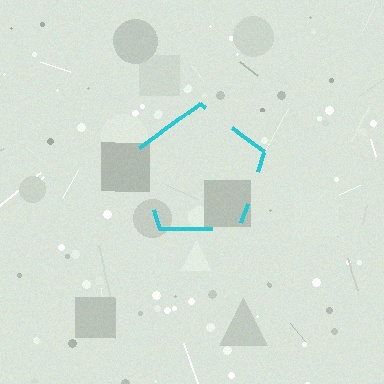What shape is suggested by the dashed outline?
The dashed outline suggests a pentagon.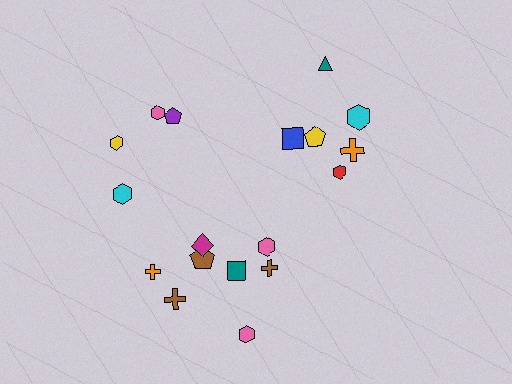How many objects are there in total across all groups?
There are 18 objects.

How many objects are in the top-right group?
There are 6 objects.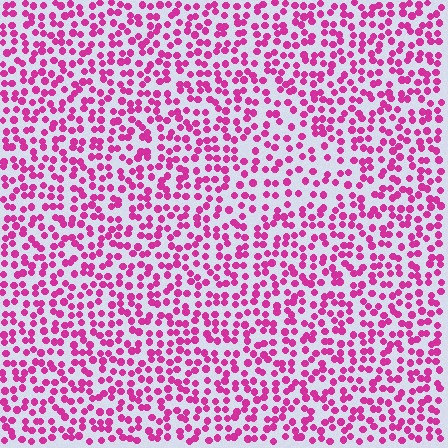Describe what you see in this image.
The image contains small magenta elements arranged at two different densities. A triangle-shaped region is visible where the elements are less densely packed than the surrounding area.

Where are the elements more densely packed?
The elements are more densely packed outside the triangle boundary.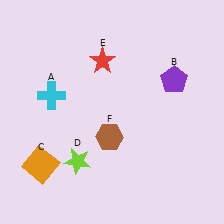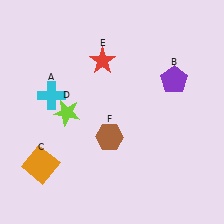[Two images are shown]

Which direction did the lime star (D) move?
The lime star (D) moved up.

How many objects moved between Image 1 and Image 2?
1 object moved between the two images.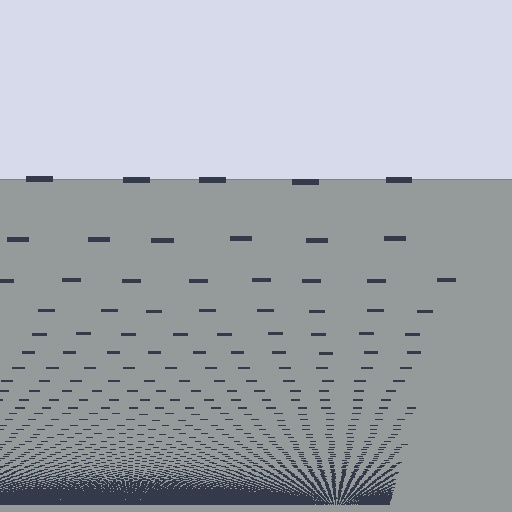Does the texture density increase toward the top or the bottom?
Density increases toward the bottom.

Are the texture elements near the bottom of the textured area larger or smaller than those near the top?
Smaller. The gradient is inverted — elements near the bottom are smaller and denser.